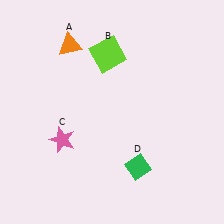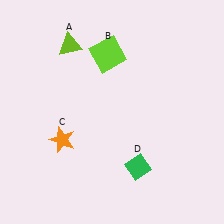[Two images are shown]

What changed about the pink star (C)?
In Image 1, C is pink. In Image 2, it changed to orange.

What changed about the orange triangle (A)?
In Image 1, A is orange. In Image 2, it changed to lime.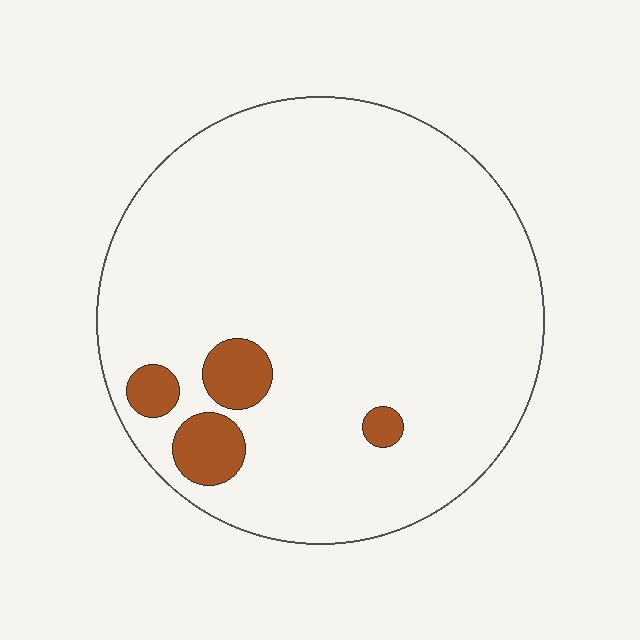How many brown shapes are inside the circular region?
4.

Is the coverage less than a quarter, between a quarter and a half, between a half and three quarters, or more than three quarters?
Less than a quarter.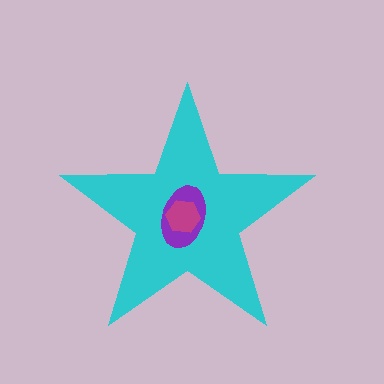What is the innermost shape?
The magenta hexagon.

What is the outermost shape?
The cyan star.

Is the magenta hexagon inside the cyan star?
Yes.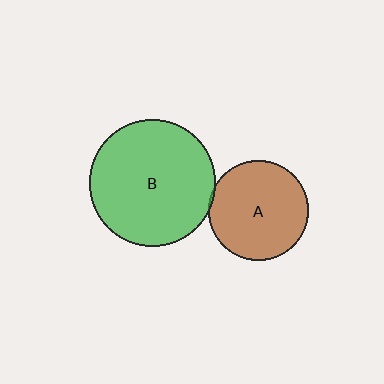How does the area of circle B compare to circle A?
Approximately 1.6 times.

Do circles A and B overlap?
Yes.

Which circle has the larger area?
Circle B (green).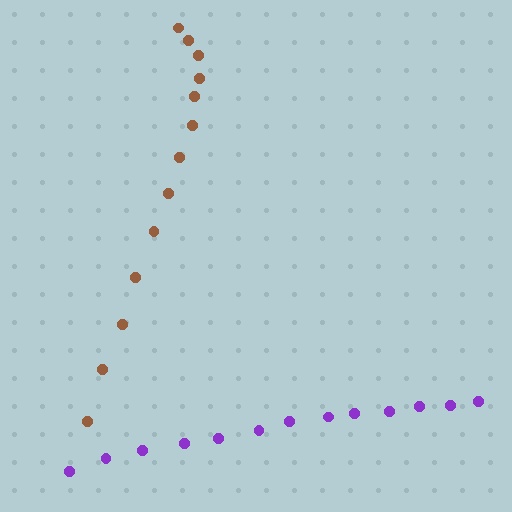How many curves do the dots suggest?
There are 2 distinct paths.